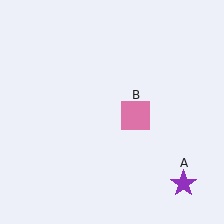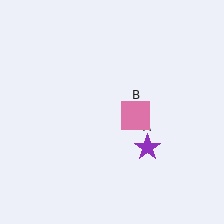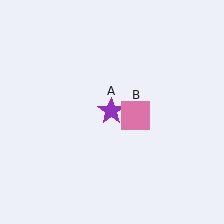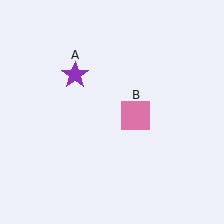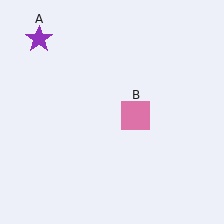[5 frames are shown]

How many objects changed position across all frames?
1 object changed position: purple star (object A).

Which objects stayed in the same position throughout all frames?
Pink square (object B) remained stationary.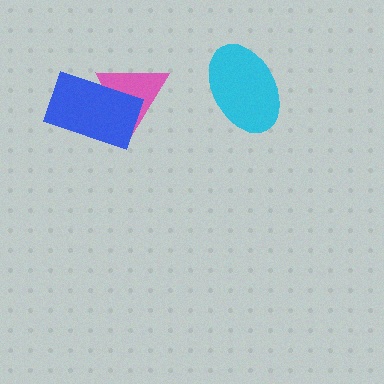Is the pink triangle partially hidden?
Yes, it is partially covered by another shape.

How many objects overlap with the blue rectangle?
1 object overlaps with the blue rectangle.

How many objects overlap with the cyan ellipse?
0 objects overlap with the cyan ellipse.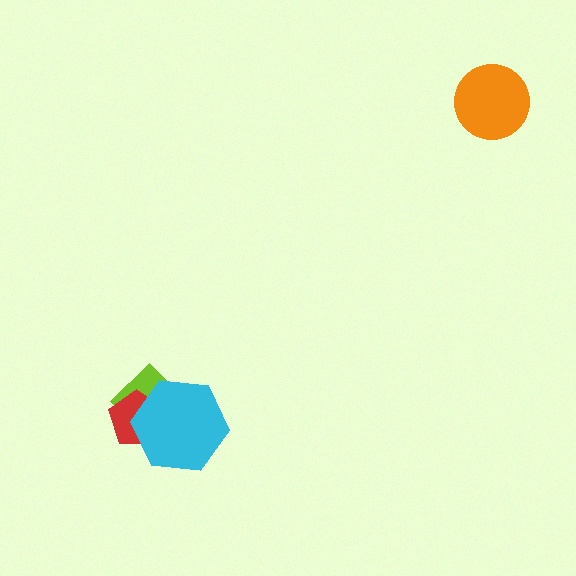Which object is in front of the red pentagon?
The cyan hexagon is in front of the red pentagon.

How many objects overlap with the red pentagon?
2 objects overlap with the red pentagon.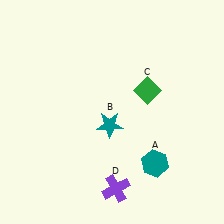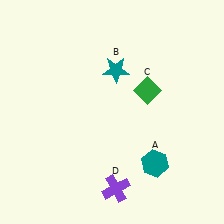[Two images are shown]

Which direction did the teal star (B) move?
The teal star (B) moved up.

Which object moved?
The teal star (B) moved up.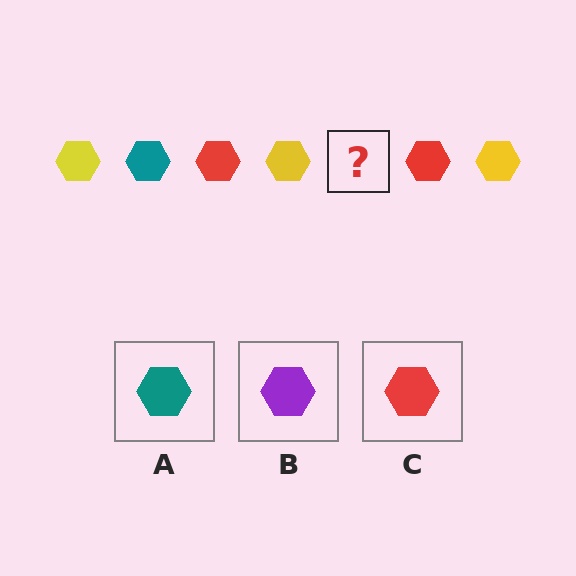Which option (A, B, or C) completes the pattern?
A.